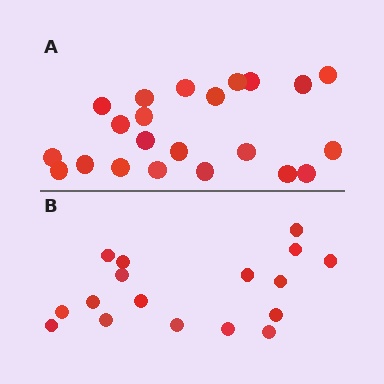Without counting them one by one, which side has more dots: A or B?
Region A (the top region) has more dots.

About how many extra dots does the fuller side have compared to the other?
Region A has about 5 more dots than region B.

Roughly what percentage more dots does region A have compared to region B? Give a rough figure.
About 30% more.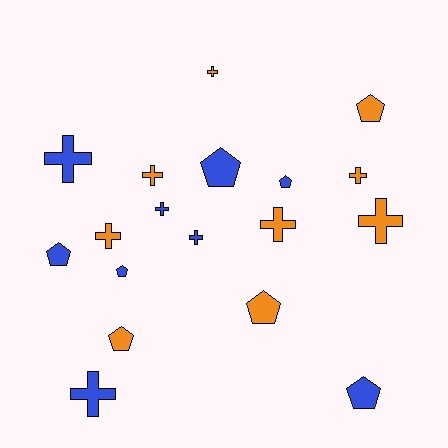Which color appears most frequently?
Orange, with 9 objects.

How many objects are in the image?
There are 18 objects.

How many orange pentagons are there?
There are 3 orange pentagons.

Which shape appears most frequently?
Cross, with 10 objects.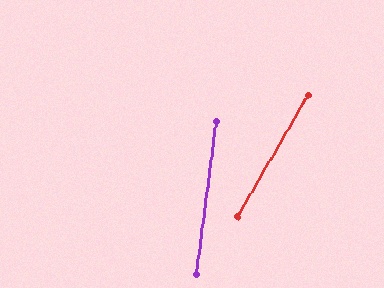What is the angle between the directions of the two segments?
Approximately 23 degrees.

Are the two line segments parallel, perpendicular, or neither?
Neither parallel nor perpendicular — they differ by about 23°.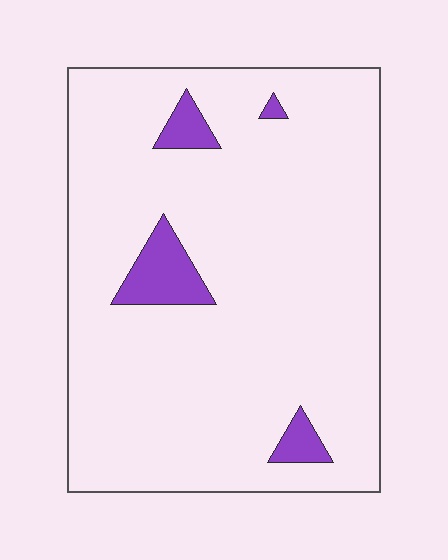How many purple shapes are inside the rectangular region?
4.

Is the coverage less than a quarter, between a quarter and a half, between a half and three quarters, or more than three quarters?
Less than a quarter.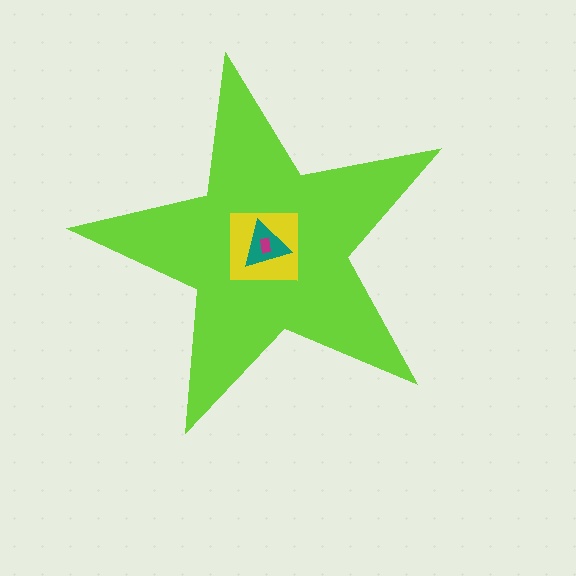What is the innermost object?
The magenta rectangle.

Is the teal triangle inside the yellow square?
Yes.